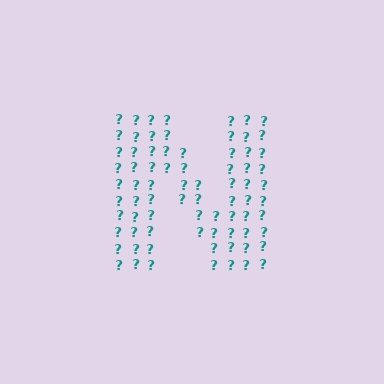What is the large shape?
The large shape is the letter N.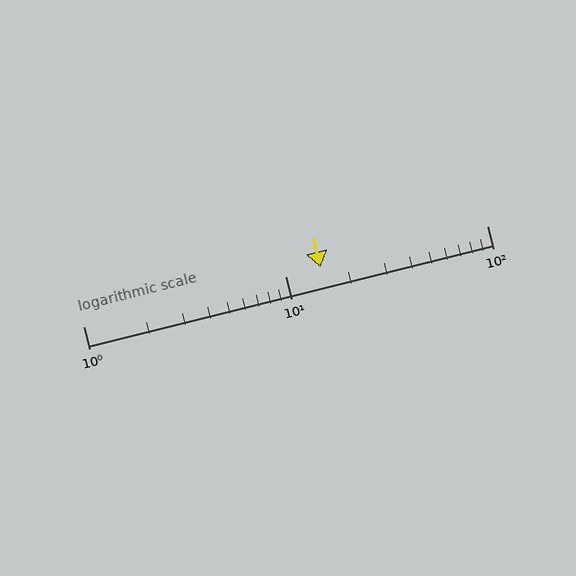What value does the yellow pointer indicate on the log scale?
The pointer indicates approximately 15.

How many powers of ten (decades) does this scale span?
The scale spans 2 decades, from 1 to 100.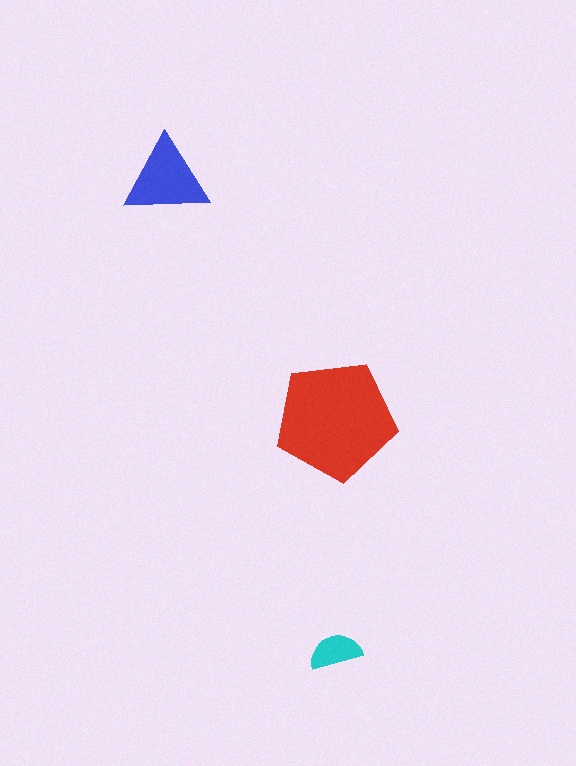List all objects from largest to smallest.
The red pentagon, the blue triangle, the cyan semicircle.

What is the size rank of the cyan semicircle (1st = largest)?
3rd.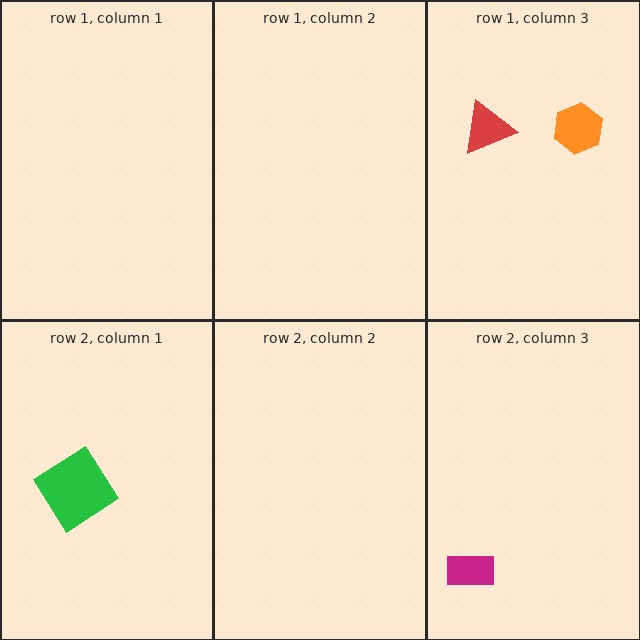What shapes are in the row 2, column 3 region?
The magenta rectangle.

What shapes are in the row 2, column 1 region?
The green diamond.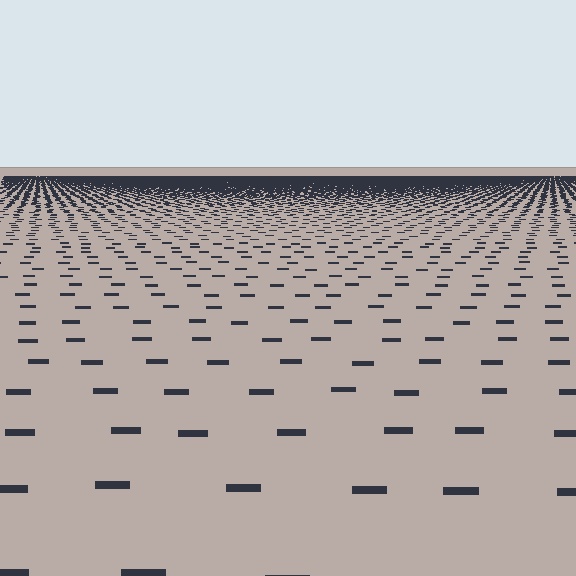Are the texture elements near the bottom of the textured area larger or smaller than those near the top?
Larger. Near the bottom, elements are closer to the viewer and appear at a bigger on-screen size.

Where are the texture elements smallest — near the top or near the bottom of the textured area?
Near the top.